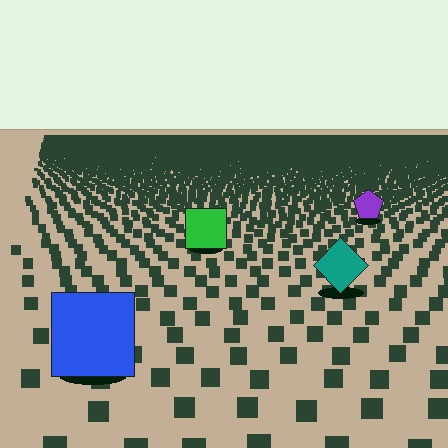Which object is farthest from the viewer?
The purple pentagon is farthest from the viewer. It appears smaller and the ground texture around it is denser.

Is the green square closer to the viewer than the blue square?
No. The blue square is closer — you can tell from the texture gradient: the ground texture is coarser near it.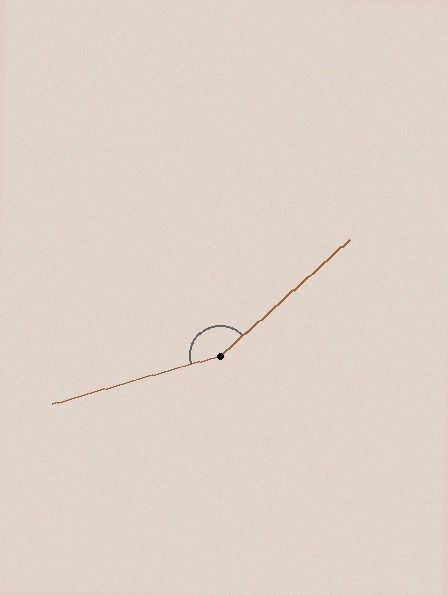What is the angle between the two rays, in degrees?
Approximately 154 degrees.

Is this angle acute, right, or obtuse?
It is obtuse.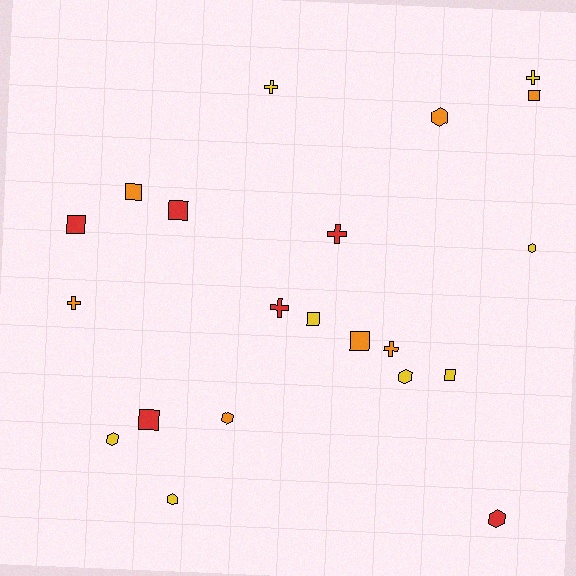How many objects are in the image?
There are 21 objects.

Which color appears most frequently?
Yellow, with 8 objects.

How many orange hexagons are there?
There are 2 orange hexagons.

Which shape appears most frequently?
Square, with 8 objects.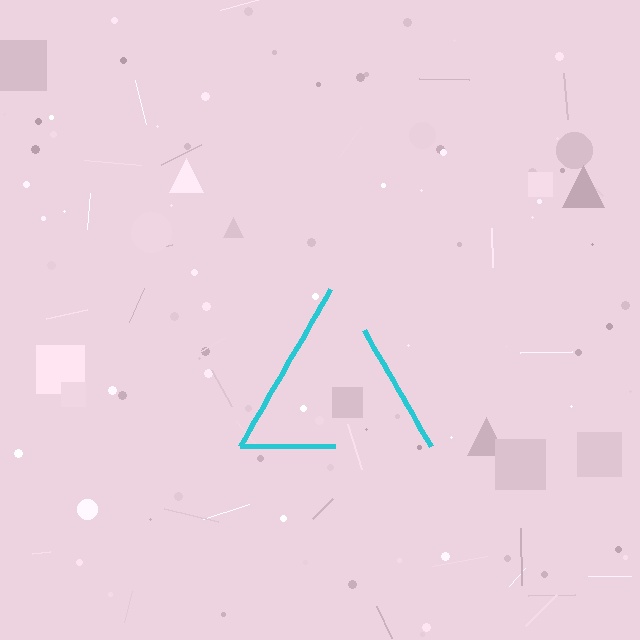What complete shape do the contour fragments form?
The contour fragments form a triangle.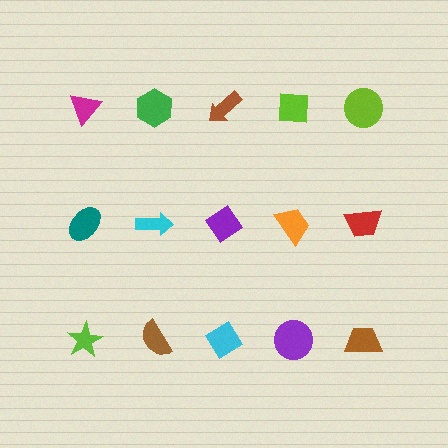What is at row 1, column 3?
A brown arrow.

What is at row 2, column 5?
A red trapezoid.